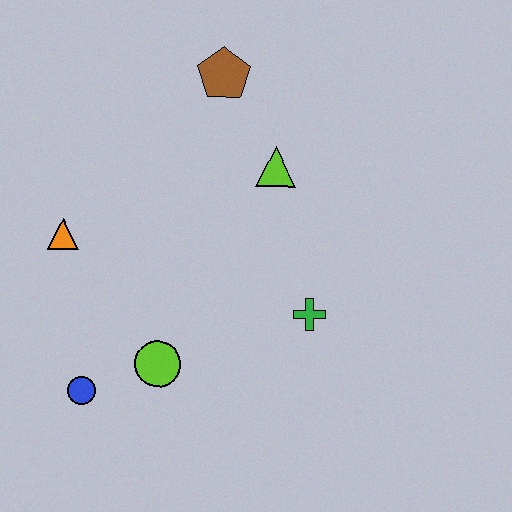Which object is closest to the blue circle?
The lime circle is closest to the blue circle.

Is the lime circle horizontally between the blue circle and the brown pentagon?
Yes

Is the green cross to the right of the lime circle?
Yes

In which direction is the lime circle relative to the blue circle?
The lime circle is to the right of the blue circle.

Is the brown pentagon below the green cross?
No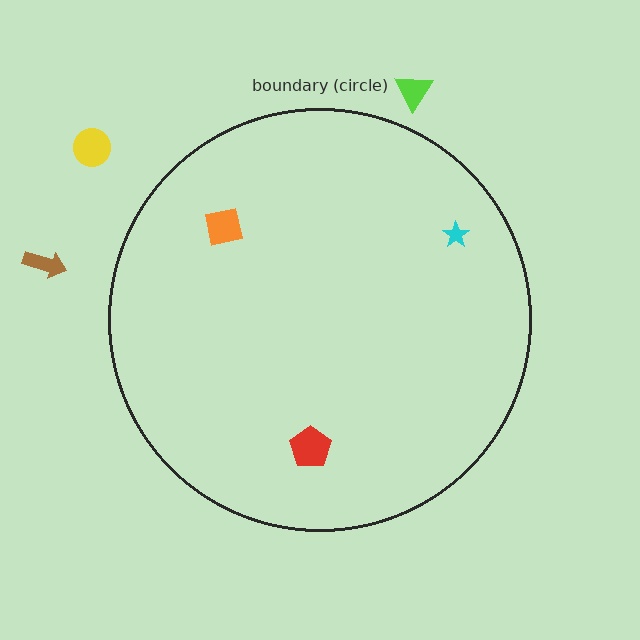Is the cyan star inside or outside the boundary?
Inside.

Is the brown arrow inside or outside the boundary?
Outside.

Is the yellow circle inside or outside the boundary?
Outside.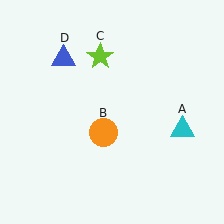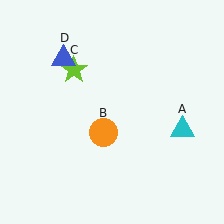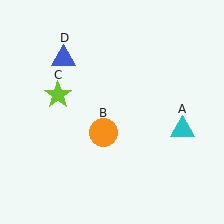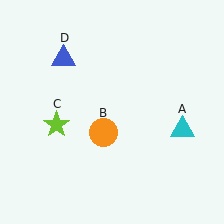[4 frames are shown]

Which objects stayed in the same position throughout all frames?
Cyan triangle (object A) and orange circle (object B) and blue triangle (object D) remained stationary.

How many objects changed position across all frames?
1 object changed position: lime star (object C).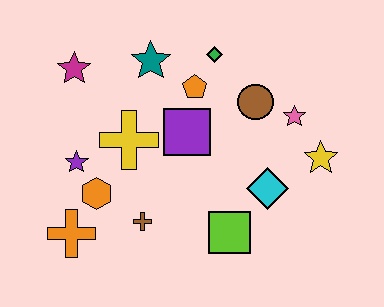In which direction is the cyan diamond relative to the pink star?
The cyan diamond is below the pink star.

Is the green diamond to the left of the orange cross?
No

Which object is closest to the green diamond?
The orange pentagon is closest to the green diamond.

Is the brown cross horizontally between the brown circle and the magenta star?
Yes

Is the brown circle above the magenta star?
No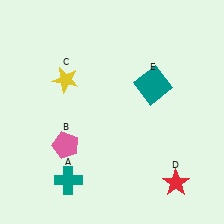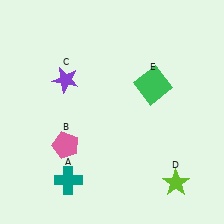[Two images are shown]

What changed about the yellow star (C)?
In Image 1, C is yellow. In Image 2, it changed to purple.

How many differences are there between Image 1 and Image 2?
There are 3 differences between the two images.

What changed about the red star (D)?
In Image 1, D is red. In Image 2, it changed to lime.